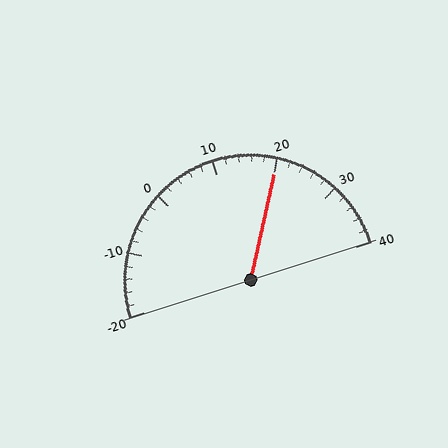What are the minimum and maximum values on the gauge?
The gauge ranges from -20 to 40.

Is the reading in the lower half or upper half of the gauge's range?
The reading is in the upper half of the range (-20 to 40).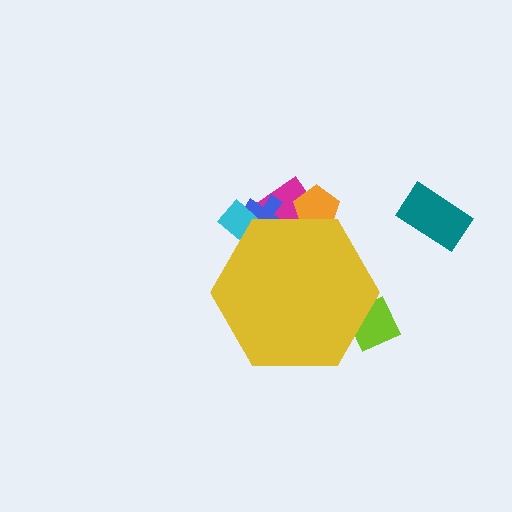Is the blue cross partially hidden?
Yes, the blue cross is partially hidden behind the yellow hexagon.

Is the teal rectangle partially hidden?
No, the teal rectangle is fully visible.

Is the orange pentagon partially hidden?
Yes, the orange pentagon is partially hidden behind the yellow hexagon.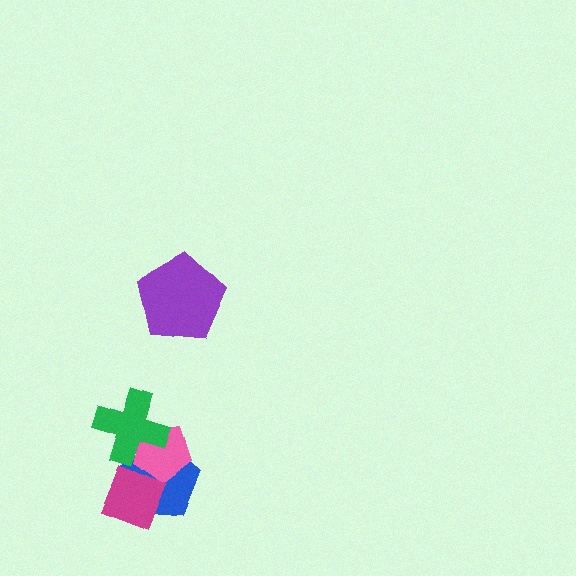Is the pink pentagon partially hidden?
Yes, it is partially covered by another shape.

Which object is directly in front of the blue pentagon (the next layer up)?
The pink pentagon is directly in front of the blue pentagon.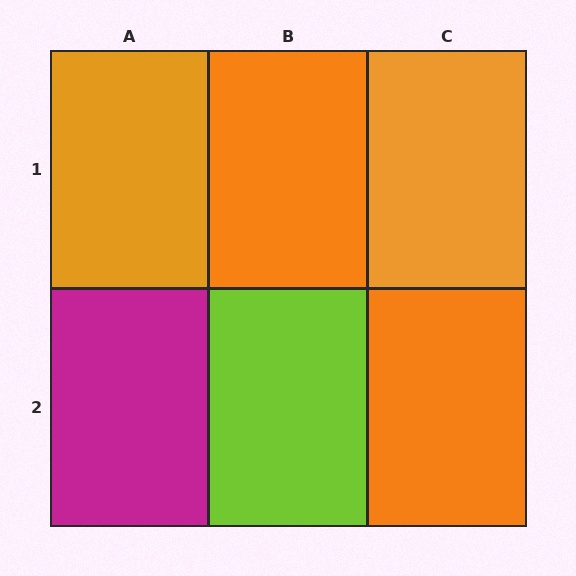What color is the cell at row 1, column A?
Orange.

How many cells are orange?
4 cells are orange.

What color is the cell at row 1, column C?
Orange.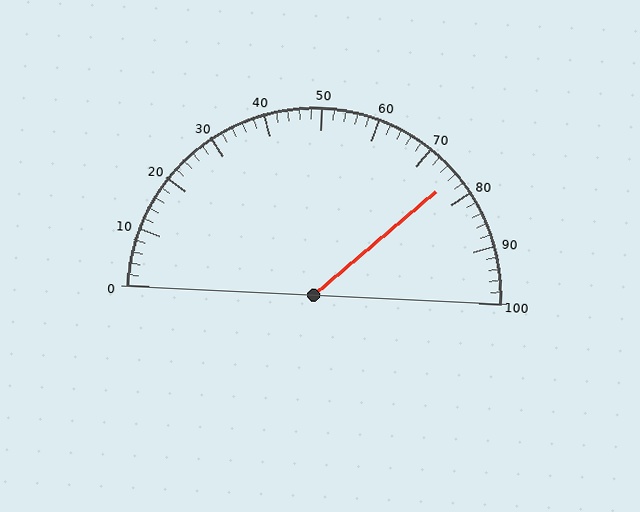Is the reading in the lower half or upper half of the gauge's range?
The reading is in the upper half of the range (0 to 100).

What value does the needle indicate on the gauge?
The needle indicates approximately 76.